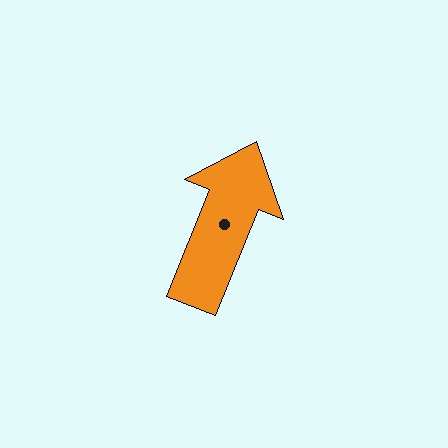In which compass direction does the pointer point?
North.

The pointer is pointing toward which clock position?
Roughly 1 o'clock.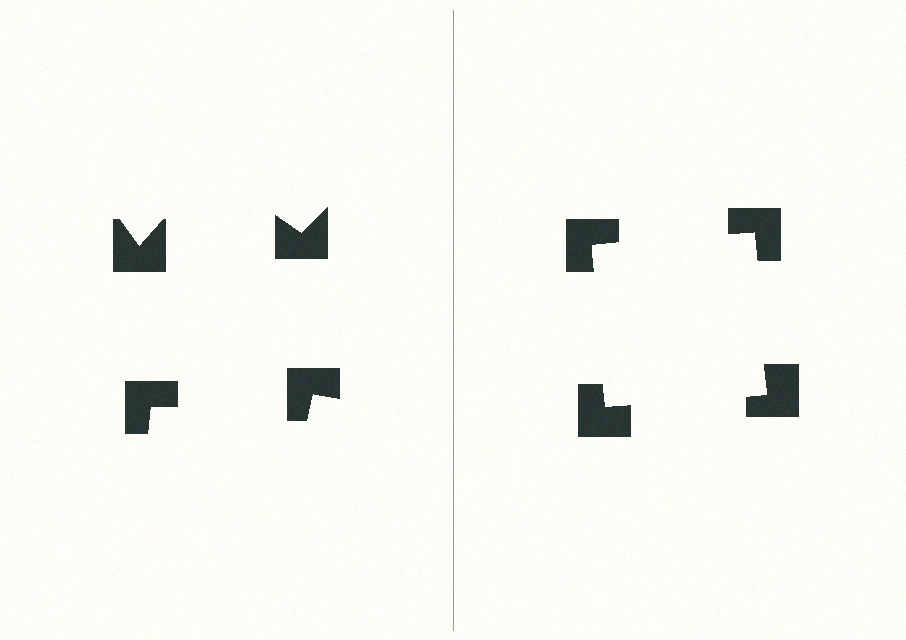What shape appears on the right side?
An illusory square.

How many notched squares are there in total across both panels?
8 — 4 on each side.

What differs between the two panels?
The notched squares are positioned identically on both sides; only the wedge orientations differ. On the right they align to a square; on the left they are misaligned.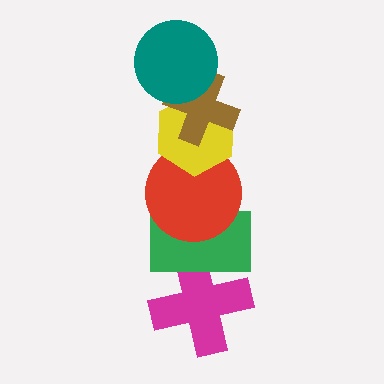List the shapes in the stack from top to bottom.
From top to bottom: the teal circle, the brown cross, the yellow hexagon, the red circle, the green rectangle, the magenta cross.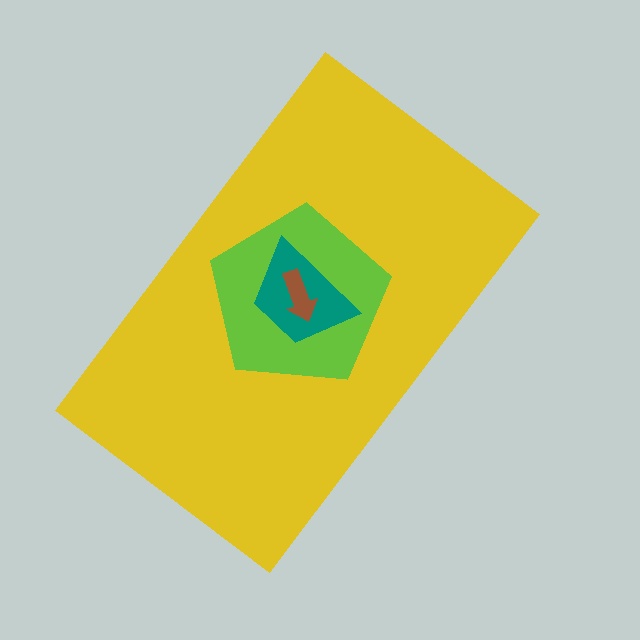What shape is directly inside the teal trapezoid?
The brown arrow.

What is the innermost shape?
The brown arrow.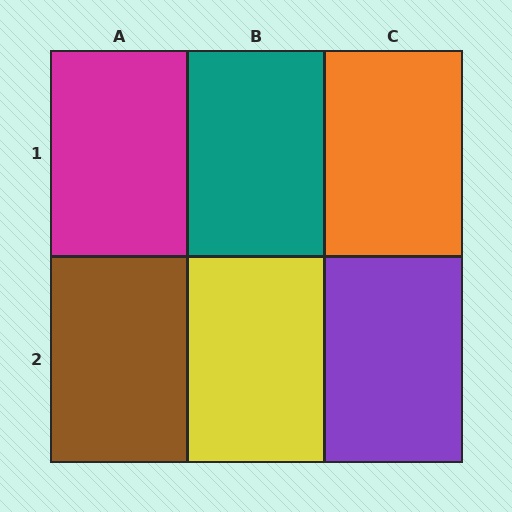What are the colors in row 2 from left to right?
Brown, yellow, purple.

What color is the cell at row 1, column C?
Orange.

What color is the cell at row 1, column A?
Magenta.